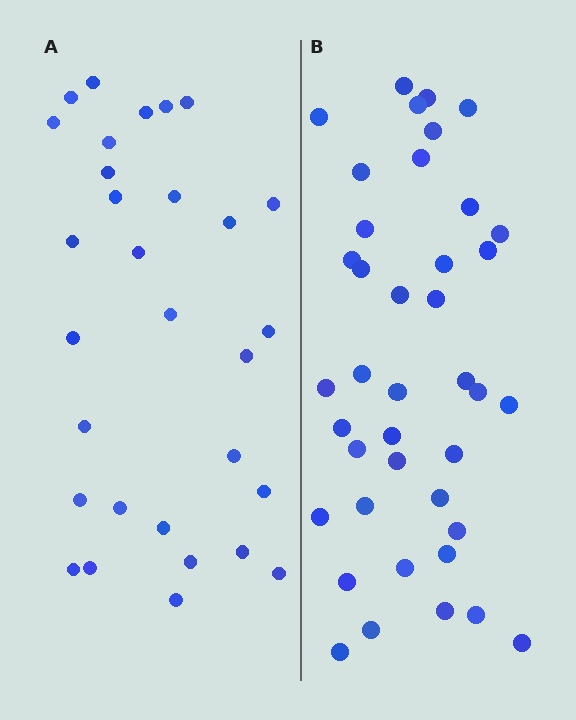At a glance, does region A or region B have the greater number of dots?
Region B (the right region) has more dots.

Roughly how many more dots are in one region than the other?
Region B has roughly 10 or so more dots than region A.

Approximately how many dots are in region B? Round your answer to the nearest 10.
About 40 dots.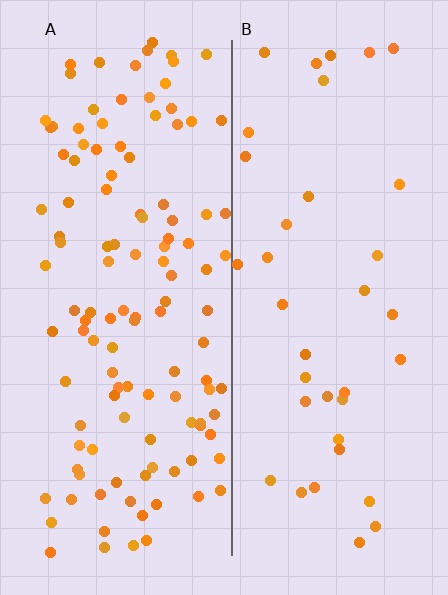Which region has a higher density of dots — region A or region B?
A (the left).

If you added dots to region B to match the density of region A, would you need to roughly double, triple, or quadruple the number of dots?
Approximately triple.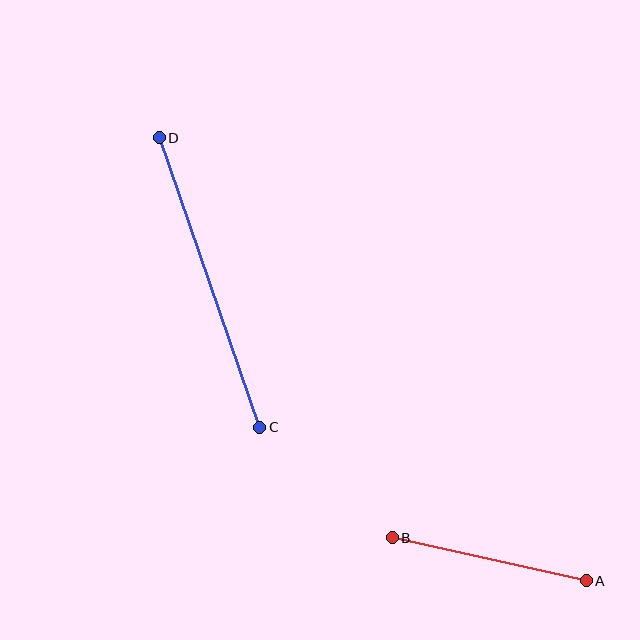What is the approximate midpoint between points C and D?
The midpoint is at approximately (209, 282) pixels.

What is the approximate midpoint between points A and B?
The midpoint is at approximately (489, 559) pixels.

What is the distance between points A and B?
The distance is approximately 199 pixels.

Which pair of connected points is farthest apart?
Points C and D are farthest apart.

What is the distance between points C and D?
The distance is approximately 306 pixels.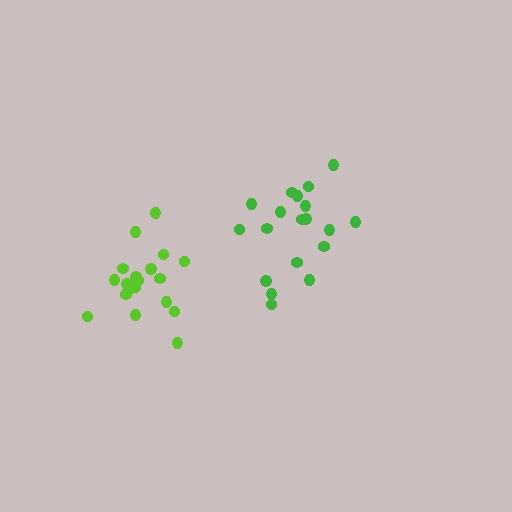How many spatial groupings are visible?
There are 2 spatial groupings.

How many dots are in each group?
Group 1: 19 dots, Group 2: 19 dots (38 total).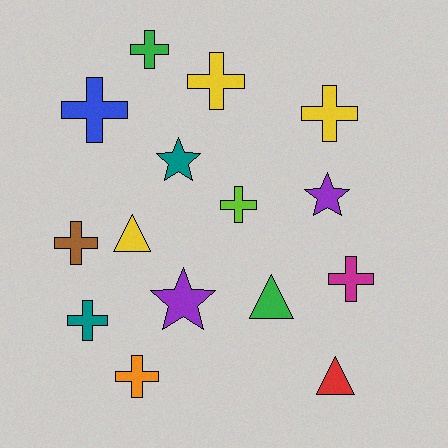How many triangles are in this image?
There are 3 triangles.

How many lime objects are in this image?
There is 1 lime object.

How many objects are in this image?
There are 15 objects.